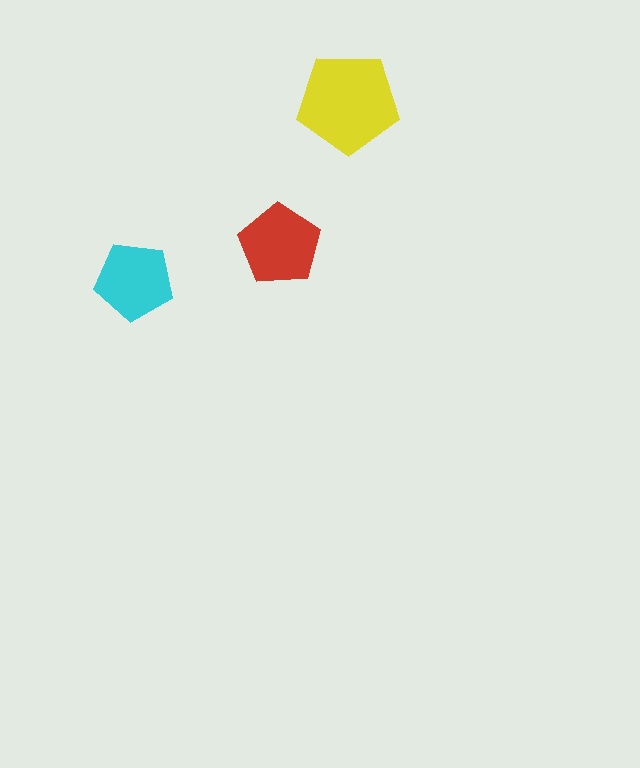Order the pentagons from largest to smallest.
the yellow one, the red one, the cyan one.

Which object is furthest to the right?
The yellow pentagon is rightmost.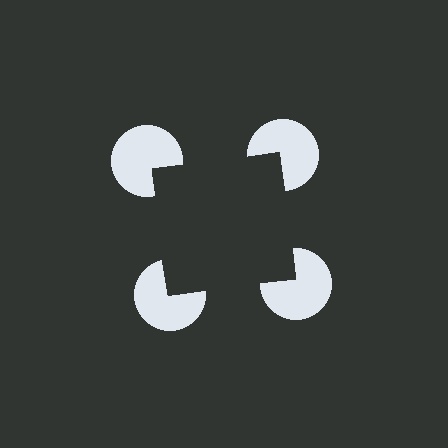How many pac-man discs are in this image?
There are 4 — one at each vertex of the illusory square.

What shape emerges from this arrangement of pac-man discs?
An illusory square — its edges are inferred from the aligned wedge cuts in the pac-man discs, not physically drawn.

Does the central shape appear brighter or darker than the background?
It typically appears slightly darker than the background, even though no actual brightness change is drawn.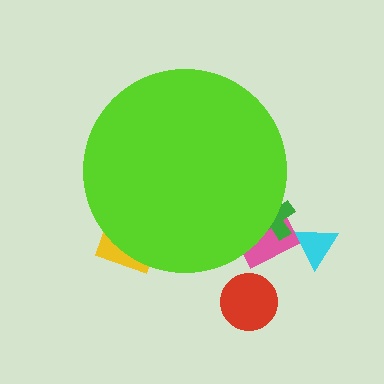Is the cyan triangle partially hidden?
No, the cyan triangle is fully visible.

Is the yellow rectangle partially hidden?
Yes, the yellow rectangle is partially hidden behind the lime circle.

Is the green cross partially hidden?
Yes, the green cross is partially hidden behind the lime circle.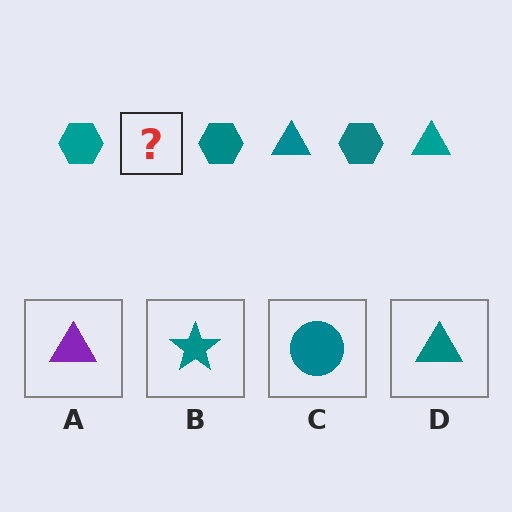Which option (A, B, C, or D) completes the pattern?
D.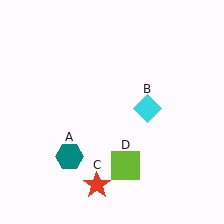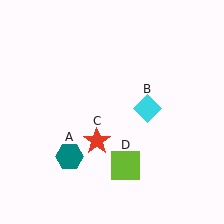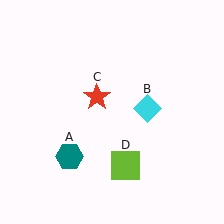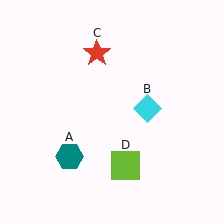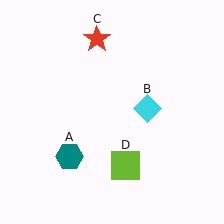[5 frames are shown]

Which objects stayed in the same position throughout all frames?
Teal hexagon (object A) and cyan diamond (object B) and lime square (object D) remained stationary.